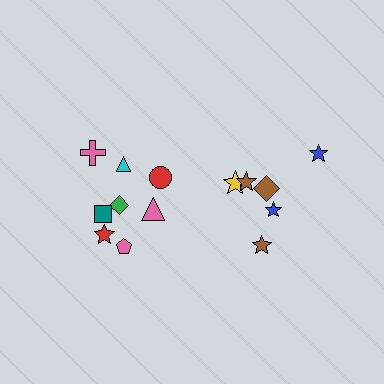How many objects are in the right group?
There are 6 objects.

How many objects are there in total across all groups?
There are 14 objects.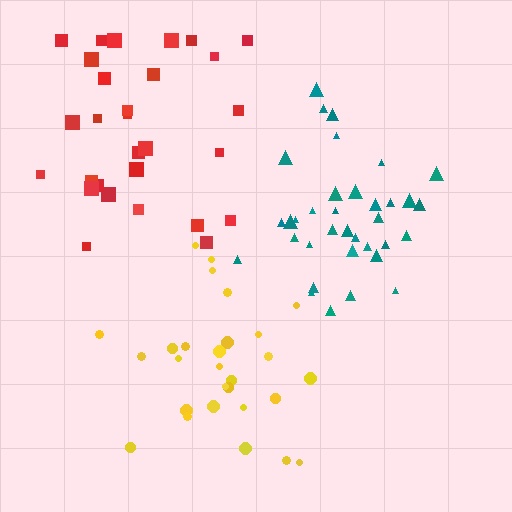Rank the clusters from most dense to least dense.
teal, red, yellow.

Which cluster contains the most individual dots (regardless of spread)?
Teal (35).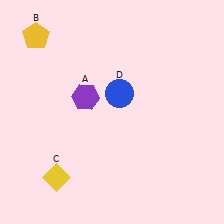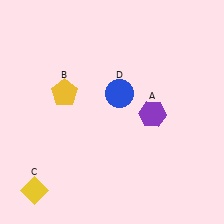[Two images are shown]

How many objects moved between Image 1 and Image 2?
3 objects moved between the two images.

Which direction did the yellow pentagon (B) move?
The yellow pentagon (B) moved down.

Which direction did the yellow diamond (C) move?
The yellow diamond (C) moved left.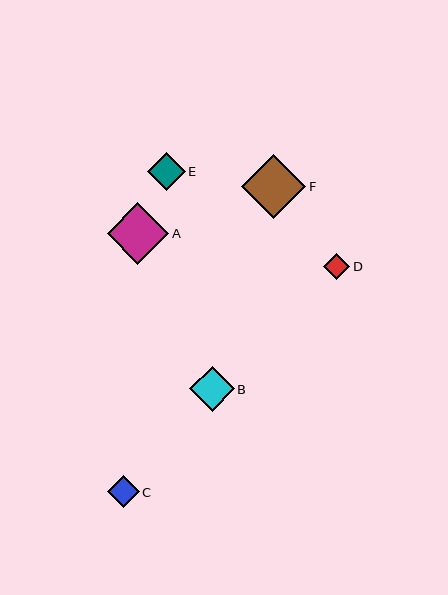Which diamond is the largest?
Diamond F is the largest with a size of approximately 64 pixels.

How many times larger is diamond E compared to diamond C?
Diamond E is approximately 1.2 times the size of diamond C.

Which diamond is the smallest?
Diamond D is the smallest with a size of approximately 26 pixels.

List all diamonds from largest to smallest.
From largest to smallest: F, A, B, E, C, D.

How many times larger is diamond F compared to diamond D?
Diamond F is approximately 2.5 times the size of diamond D.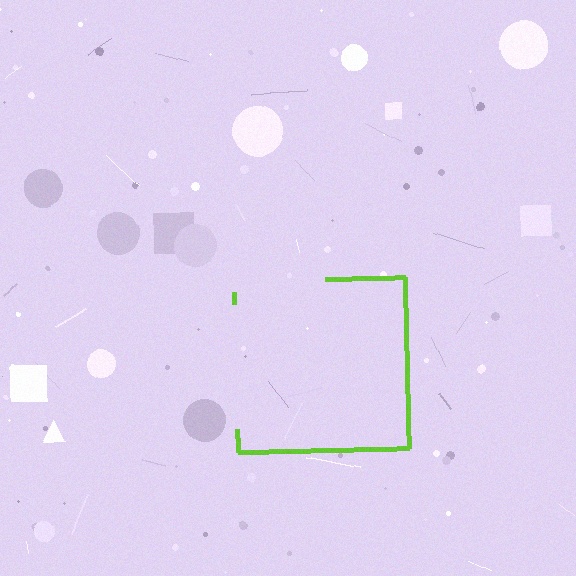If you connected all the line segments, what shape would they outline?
They would outline a square.